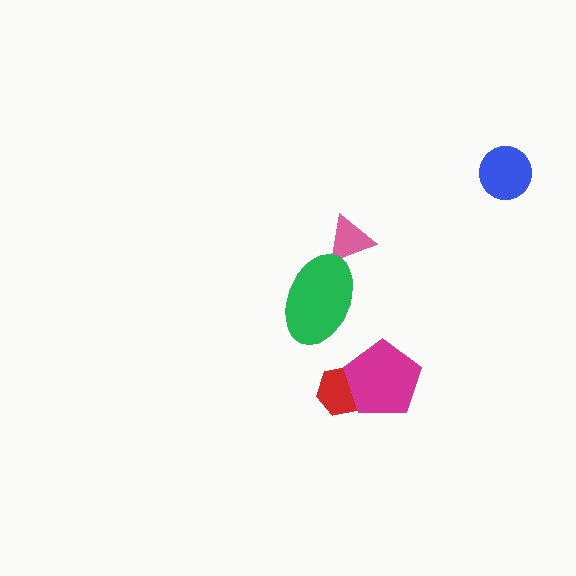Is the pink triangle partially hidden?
Yes, it is partially covered by another shape.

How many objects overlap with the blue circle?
0 objects overlap with the blue circle.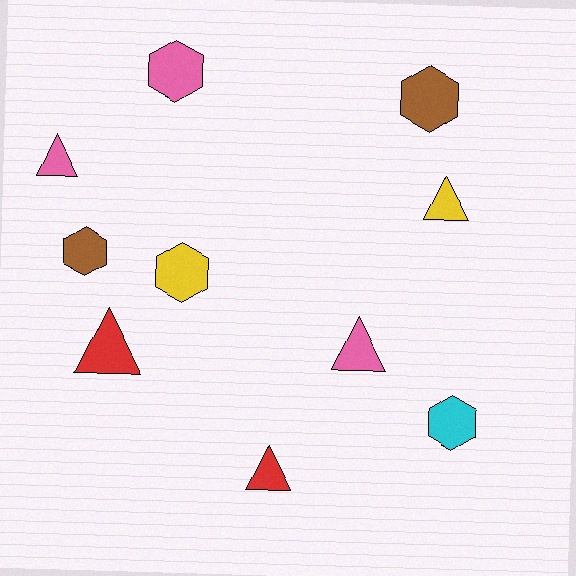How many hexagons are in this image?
There are 5 hexagons.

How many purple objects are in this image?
There are no purple objects.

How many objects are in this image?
There are 10 objects.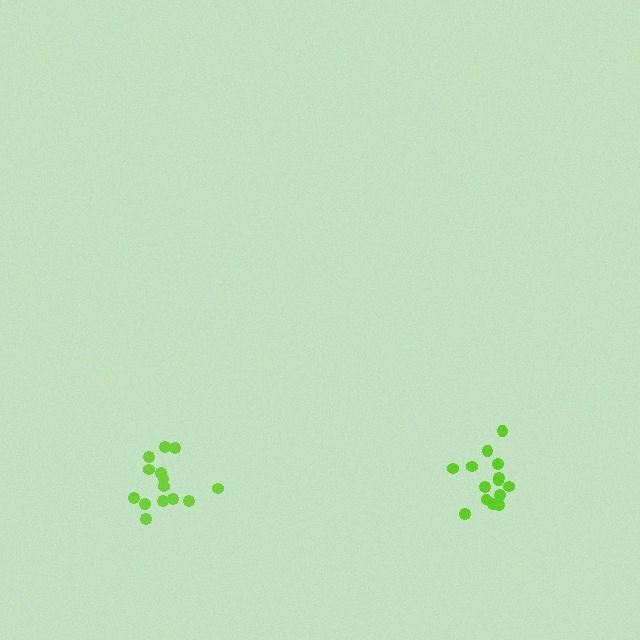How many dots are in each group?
Group 1: 14 dots, Group 2: 14 dots (28 total).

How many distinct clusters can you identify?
There are 2 distinct clusters.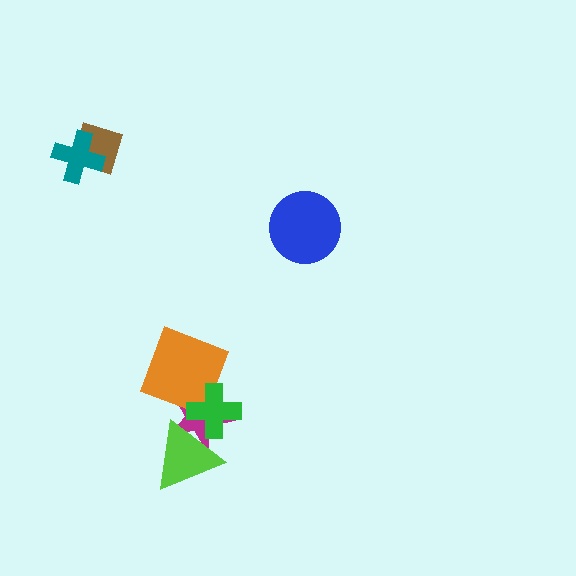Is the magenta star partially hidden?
Yes, it is partially covered by another shape.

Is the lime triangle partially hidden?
Yes, it is partially covered by another shape.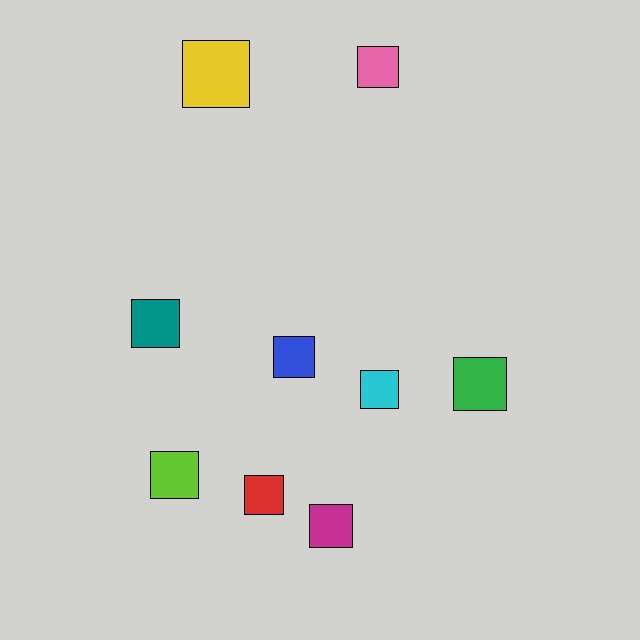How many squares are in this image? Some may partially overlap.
There are 9 squares.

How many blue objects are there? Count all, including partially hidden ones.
There is 1 blue object.